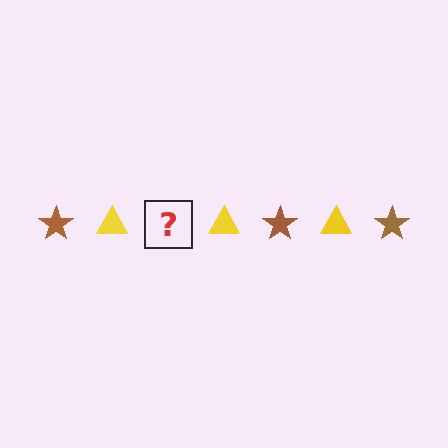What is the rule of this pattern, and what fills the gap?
The rule is that the pattern alternates between brown star and yellow triangle. The gap should be filled with a brown star.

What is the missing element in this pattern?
The missing element is a brown star.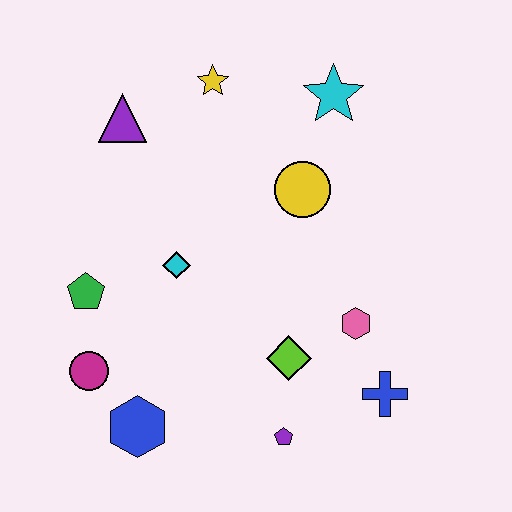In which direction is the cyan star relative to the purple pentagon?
The cyan star is above the purple pentagon.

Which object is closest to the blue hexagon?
The magenta circle is closest to the blue hexagon.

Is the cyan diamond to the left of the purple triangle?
No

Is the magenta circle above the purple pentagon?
Yes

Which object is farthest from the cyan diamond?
The blue cross is farthest from the cyan diamond.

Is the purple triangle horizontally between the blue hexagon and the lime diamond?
No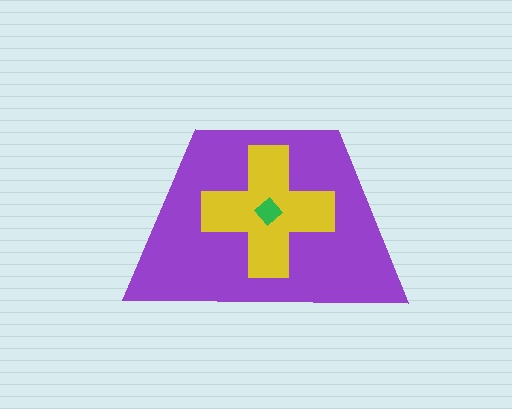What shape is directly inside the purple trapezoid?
The yellow cross.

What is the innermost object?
The green diamond.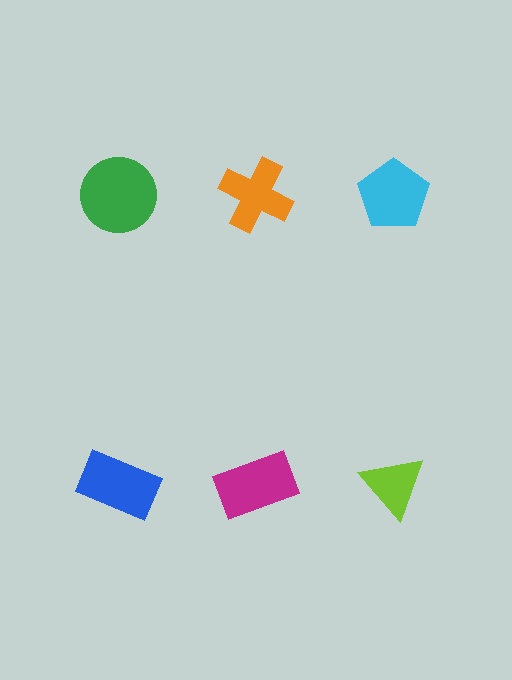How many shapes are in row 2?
3 shapes.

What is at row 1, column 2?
An orange cross.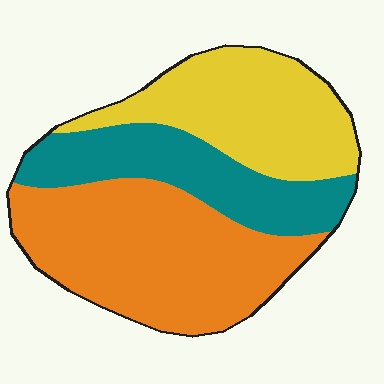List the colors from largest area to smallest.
From largest to smallest: orange, yellow, teal.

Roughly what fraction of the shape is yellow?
Yellow covers 30% of the shape.